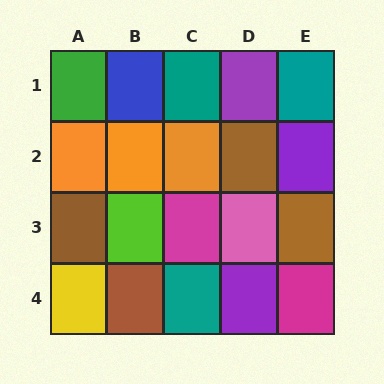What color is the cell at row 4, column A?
Yellow.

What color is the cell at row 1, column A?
Green.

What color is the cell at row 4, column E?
Magenta.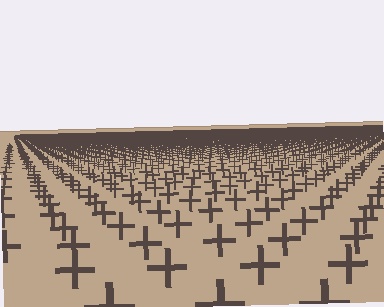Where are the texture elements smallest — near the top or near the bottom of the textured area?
Near the top.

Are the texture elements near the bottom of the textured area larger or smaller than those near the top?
Larger. Near the bottom, elements are closer to the viewer and appear at a bigger on-screen size.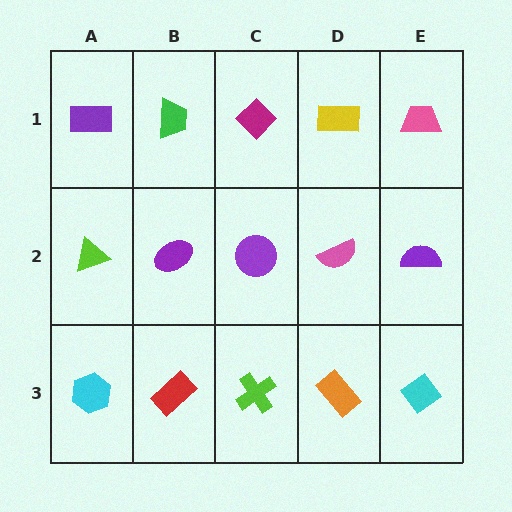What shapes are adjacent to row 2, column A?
A purple rectangle (row 1, column A), a cyan hexagon (row 3, column A), a purple ellipse (row 2, column B).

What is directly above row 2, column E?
A pink trapezoid.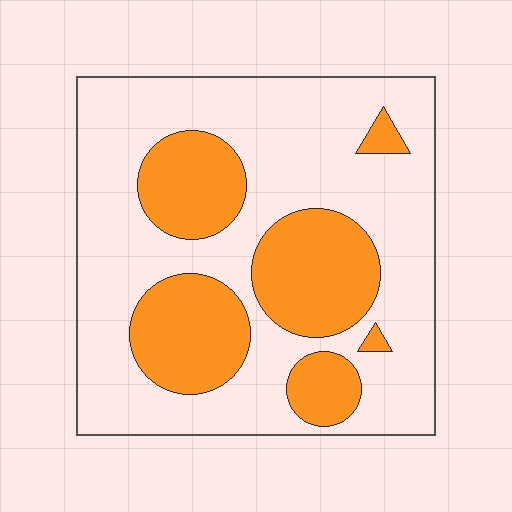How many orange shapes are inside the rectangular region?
6.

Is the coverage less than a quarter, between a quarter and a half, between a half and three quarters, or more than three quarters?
Between a quarter and a half.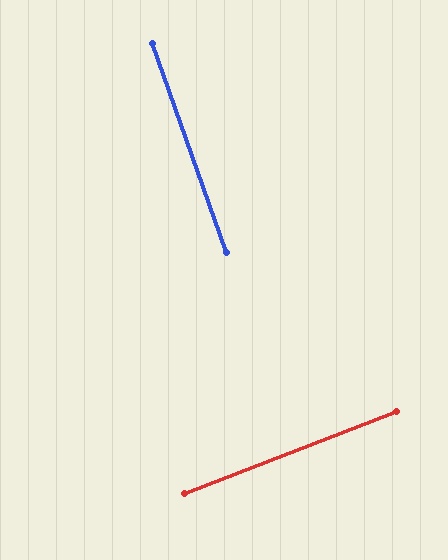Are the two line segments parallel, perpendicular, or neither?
Perpendicular — they meet at approximately 88°.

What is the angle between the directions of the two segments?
Approximately 88 degrees.